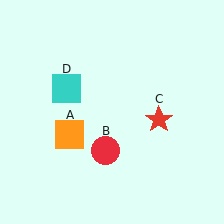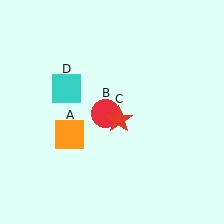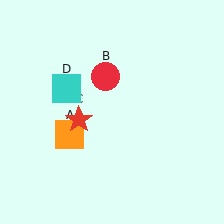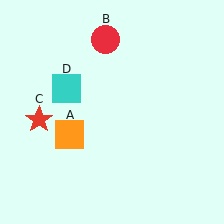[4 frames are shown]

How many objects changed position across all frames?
2 objects changed position: red circle (object B), red star (object C).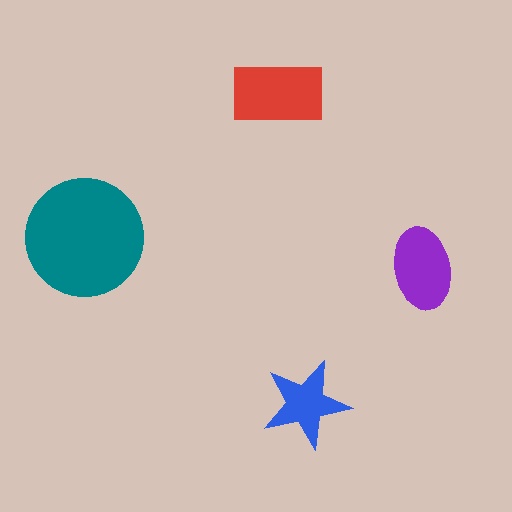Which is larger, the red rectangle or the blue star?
The red rectangle.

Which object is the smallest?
The blue star.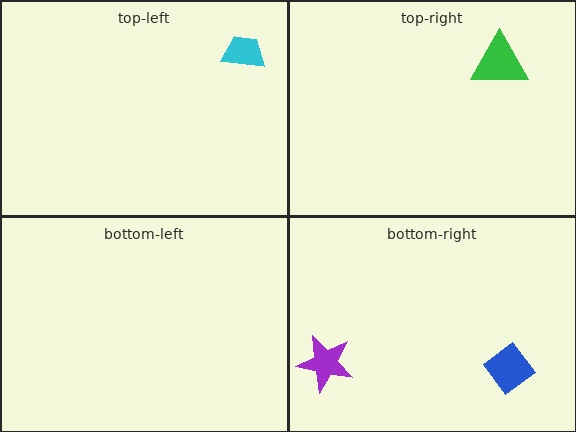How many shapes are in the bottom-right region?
2.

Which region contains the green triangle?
The top-right region.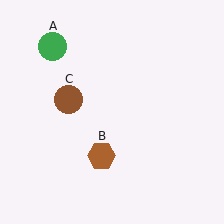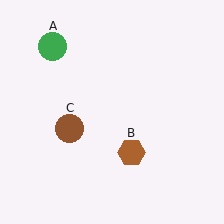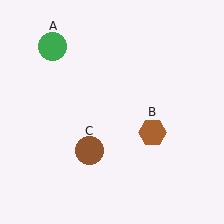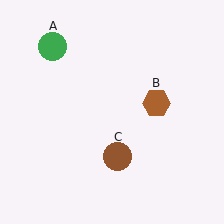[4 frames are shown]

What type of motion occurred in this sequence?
The brown hexagon (object B), brown circle (object C) rotated counterclockwise around the center of the scene.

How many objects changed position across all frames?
2 objects changed position: brown hexagon (object B), brown circle (object C).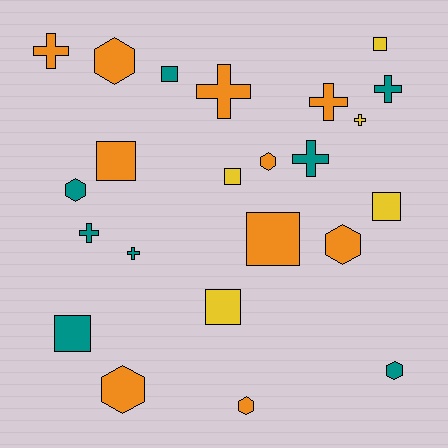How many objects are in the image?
There are 23 objects.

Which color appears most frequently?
Orange, with 10 objects.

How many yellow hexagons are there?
There are no yellow hexagons.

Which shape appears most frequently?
Cross, with 8 objects.